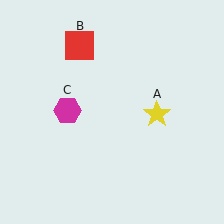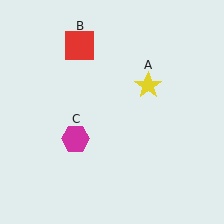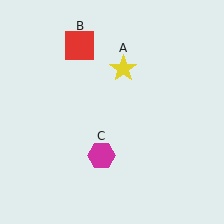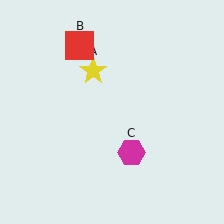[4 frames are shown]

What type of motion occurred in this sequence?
The yellow star (object A), magenta hexagon (object C) rotated counterclockwise around the center of the scene.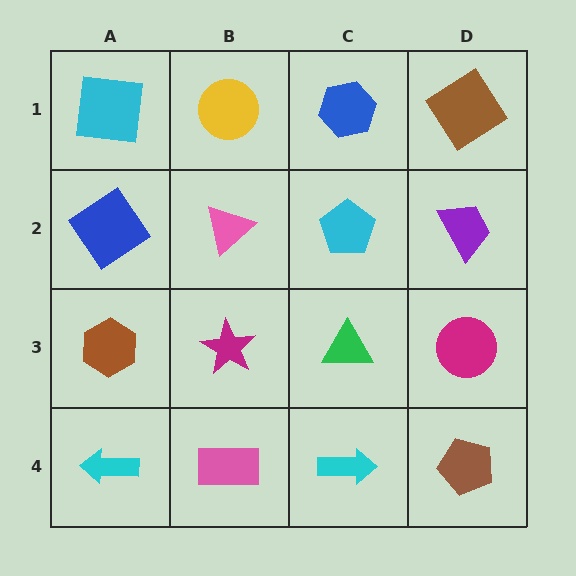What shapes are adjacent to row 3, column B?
A pink triangle (row 2, column B), a pink rectangle (row 4, column B), a brown hexagon (row 3, column A), a green triangle (row 3, column C).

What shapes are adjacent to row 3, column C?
A cyan pentagon (row 2, column C), a cyan arrow (row 4, column C), a magenta star (row 3, column B), a magenta circle (row 3, column D).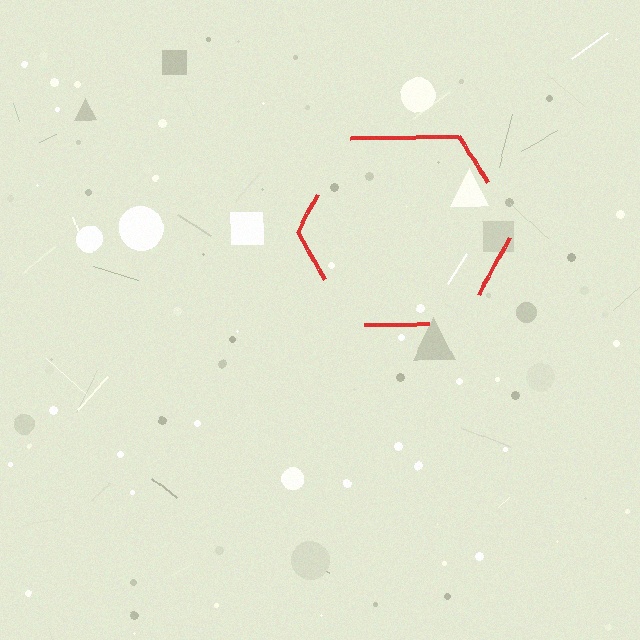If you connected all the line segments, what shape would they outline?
They would outline a hexagon.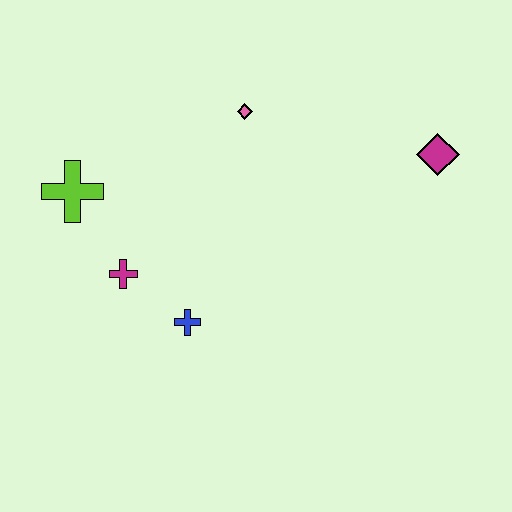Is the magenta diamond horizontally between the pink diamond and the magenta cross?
No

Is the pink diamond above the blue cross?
Yes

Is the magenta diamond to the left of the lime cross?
No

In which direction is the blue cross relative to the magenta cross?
The blue cross is to the right of the magenta cross.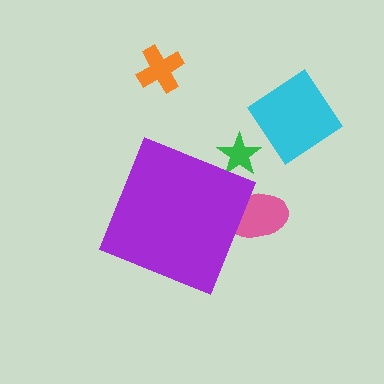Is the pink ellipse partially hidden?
Yes, the pink ellipse is partially hidden behind the purple diamond.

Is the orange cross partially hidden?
No, the orange cross is fully visible.